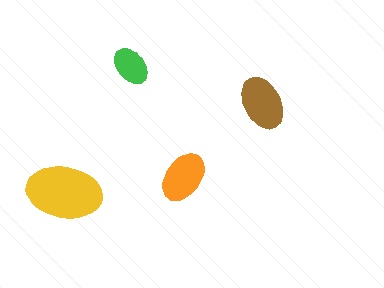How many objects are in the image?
There are 4 objects in the image.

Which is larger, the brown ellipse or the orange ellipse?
The brown one.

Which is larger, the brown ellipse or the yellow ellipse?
The yellow one.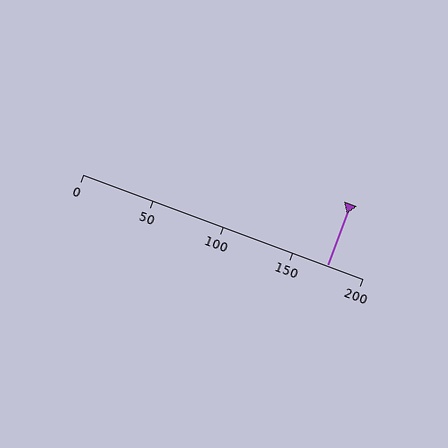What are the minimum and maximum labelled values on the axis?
The axis runs from 0 to 200.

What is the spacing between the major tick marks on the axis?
The major ticks are spaced 50 apart.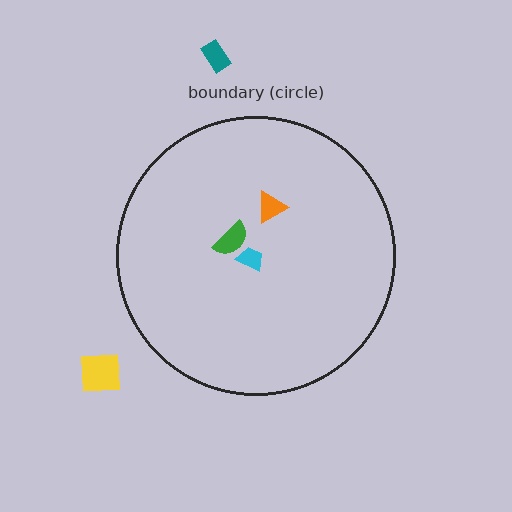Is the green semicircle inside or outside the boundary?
Inside.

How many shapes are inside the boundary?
3 inside, 2 outside.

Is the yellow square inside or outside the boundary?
Outside.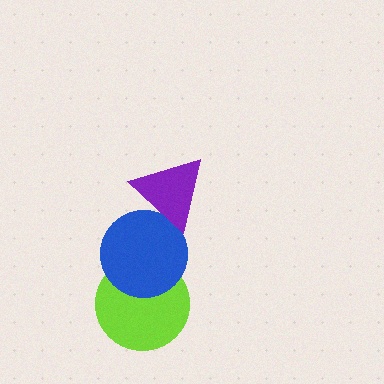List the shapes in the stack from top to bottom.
From top to bottom: the purple triangle, the blue circle, the lime circle.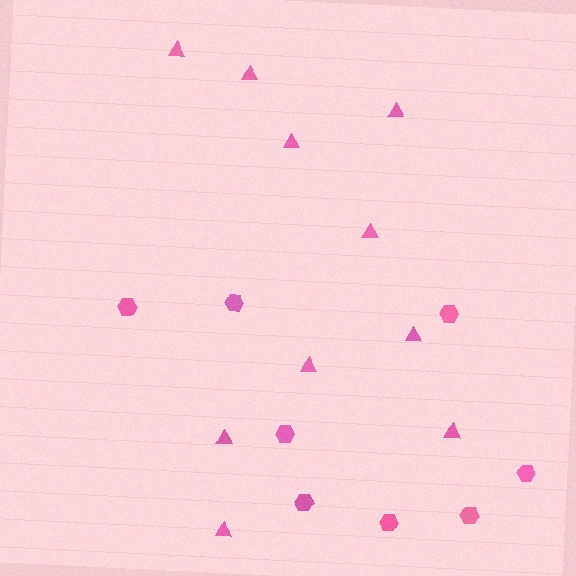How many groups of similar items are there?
There are 2 groups: one group of triangles (10) and one group of hexagons (8).